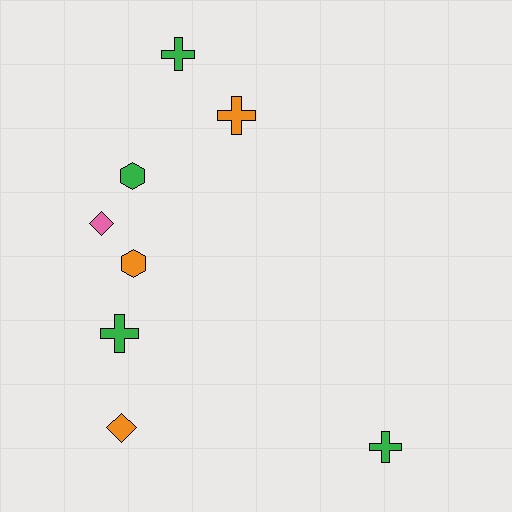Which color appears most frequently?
Green, with 4 objects.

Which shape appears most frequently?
Cross, with 4 objects.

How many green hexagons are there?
There is 1 green hexagon.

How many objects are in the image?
There are 8 objects.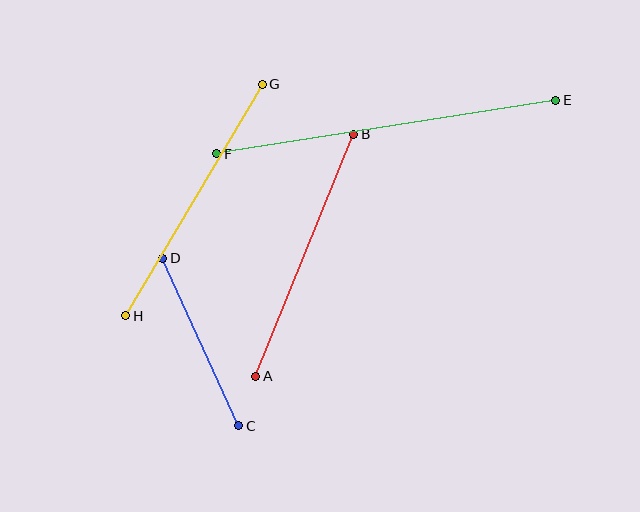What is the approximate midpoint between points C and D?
The midpoint is at approximately (201, 342) pixels.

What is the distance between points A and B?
The distance is approximately 261 pixels.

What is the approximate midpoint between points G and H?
The midpoint is at approximately (194, 200) pixels.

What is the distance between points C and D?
The distance is approximately 184 pixels.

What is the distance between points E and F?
The distance is approximately 343 pixels.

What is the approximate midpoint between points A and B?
The midpoint is at approximately (305, 255) pixels.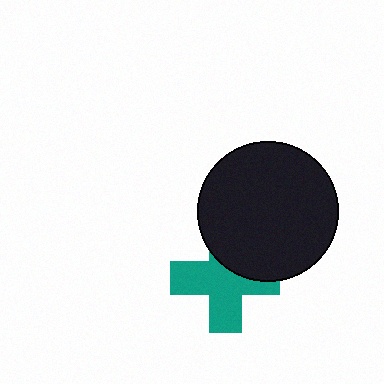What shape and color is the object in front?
The object in front is a black circle.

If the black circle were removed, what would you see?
You would see the complete teal cross.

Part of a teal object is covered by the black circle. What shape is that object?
It is a cross.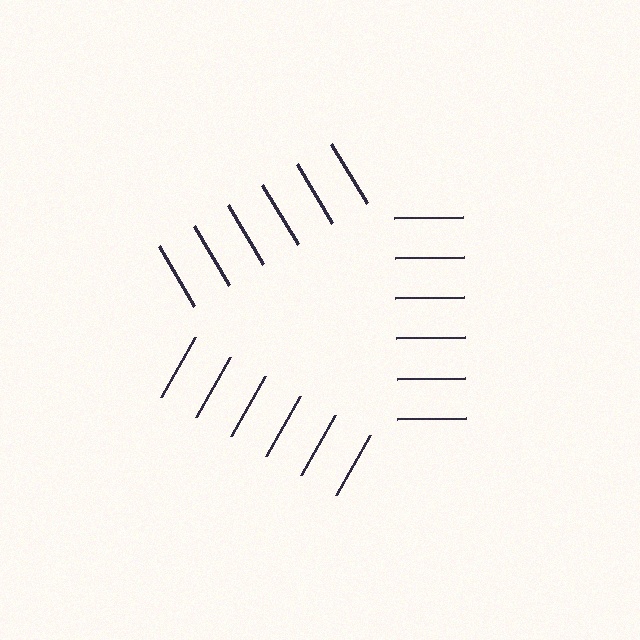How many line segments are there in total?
18 — 6 along each of the 3 edges.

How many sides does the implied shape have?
3 sides — the line-ends trace a triangle.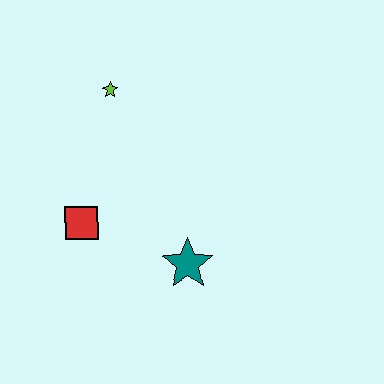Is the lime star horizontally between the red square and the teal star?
Yes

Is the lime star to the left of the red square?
No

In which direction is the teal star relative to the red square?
The teal star is to the right of the red square.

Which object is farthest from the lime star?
The teal star is farthest from the lime star.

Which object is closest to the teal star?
The red square is closest to the teal star.